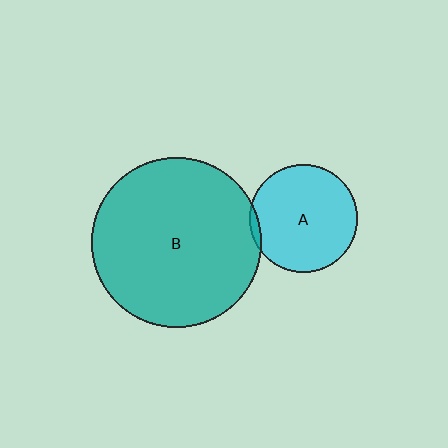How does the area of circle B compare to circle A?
Approximately 2.5 times.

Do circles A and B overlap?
Yes.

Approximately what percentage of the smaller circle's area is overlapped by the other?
Approximately 5%.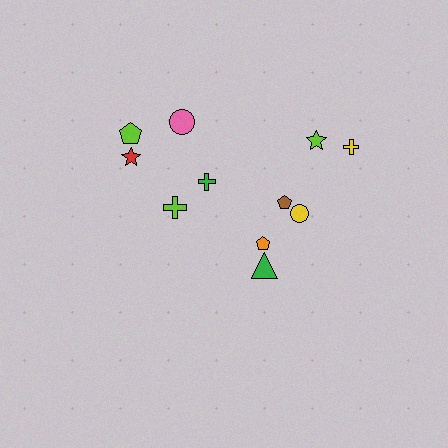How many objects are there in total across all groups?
There are 11 objects.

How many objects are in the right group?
There are 7 objects.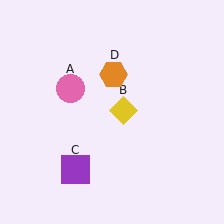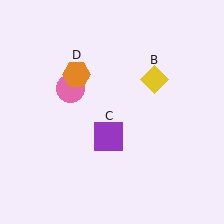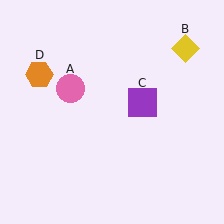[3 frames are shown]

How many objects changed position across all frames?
3 objects changed position: yellow diamond (object B), purple square (object C), orange hexagon (object D).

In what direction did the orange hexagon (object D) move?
The orange hexagon (object D) moved left.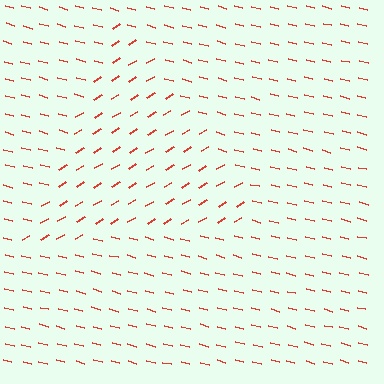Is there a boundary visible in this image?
Yes, there is a texture boundary formed by a change in line orientation.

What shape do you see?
I see a triangle.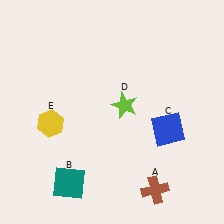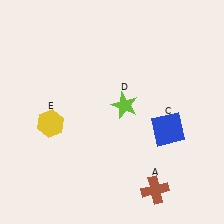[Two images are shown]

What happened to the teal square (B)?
The teal square (B) was removed in Image 2. It was in the bottom-left area of Image 1.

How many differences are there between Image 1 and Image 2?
There is 1 difference between the two images.